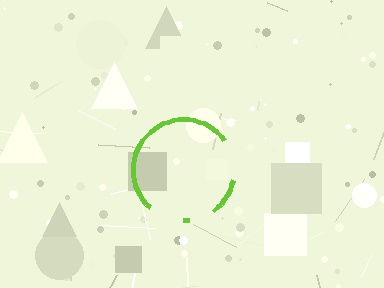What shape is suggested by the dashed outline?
The dashed outline suggests a circle.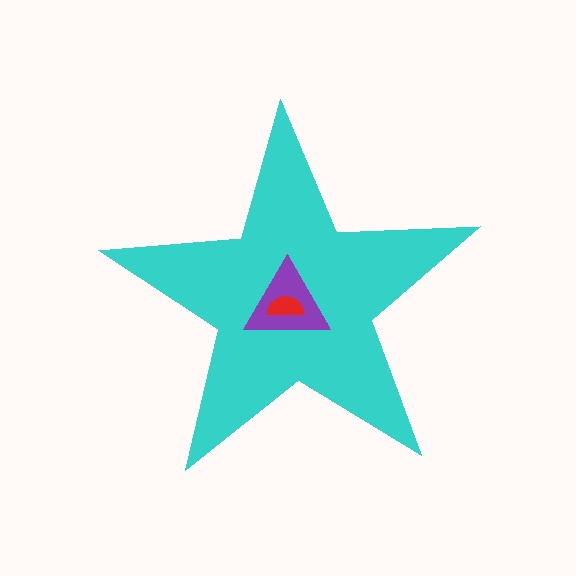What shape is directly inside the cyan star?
The purple triangle.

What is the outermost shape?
The cyan star.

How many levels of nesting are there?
3.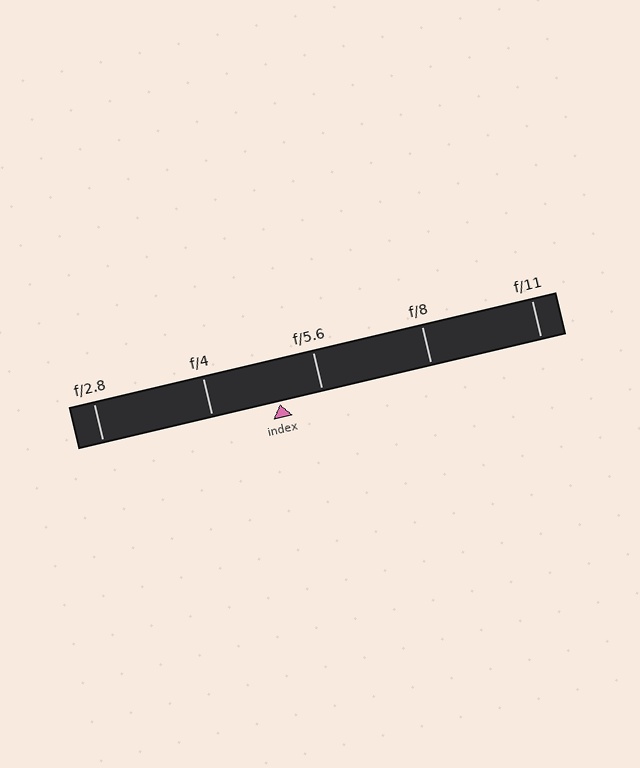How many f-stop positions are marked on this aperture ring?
There are 5 f-stop positions marked.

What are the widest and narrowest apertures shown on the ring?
The widest aperture shown is f/2.8 and the narrowest is f/11.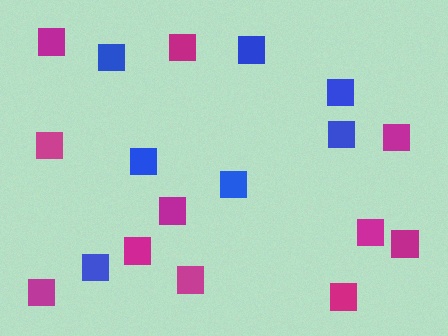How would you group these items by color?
There are 2 groups: one group of blue squares (7) and one group of magenta squares (11).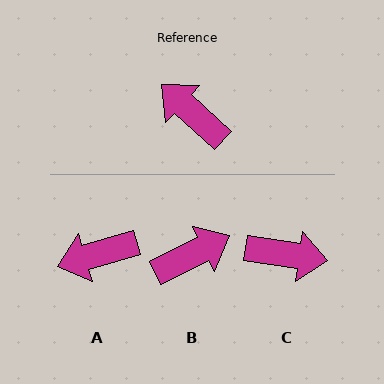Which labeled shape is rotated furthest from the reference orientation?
C, about 146 degrees away.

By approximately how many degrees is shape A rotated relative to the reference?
Approximately 59 degrees counter-clockwise.